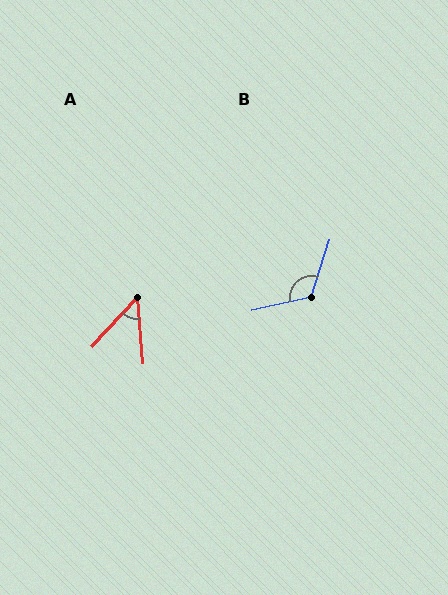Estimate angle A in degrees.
Approximately 48 degrees.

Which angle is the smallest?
A, at approximately 48 degrees.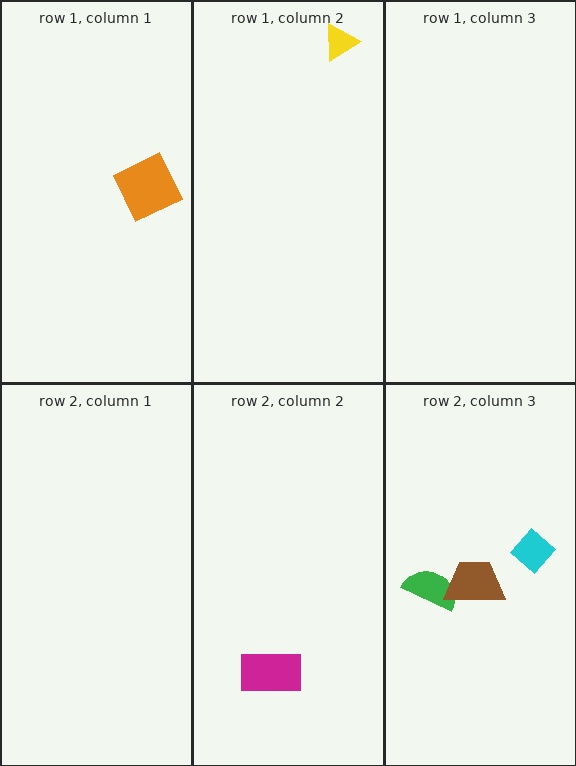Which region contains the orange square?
The row 1, column 1 region.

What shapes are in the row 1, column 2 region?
The yellow triangle.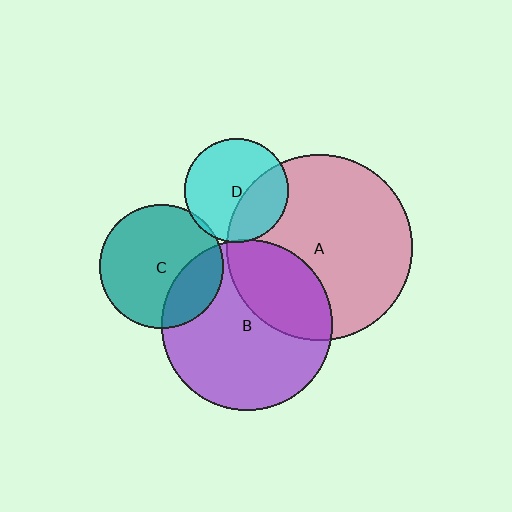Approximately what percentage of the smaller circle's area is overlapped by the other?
Approximately 35%.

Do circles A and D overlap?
Yes.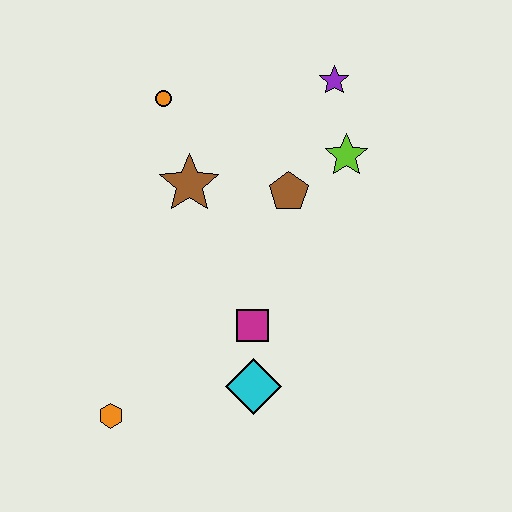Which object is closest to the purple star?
The lime star is closest to the purple star.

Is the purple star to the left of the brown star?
No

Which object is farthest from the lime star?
The orange hexagon is farthest from the lime star.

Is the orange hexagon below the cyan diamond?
Yes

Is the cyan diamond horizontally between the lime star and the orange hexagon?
Yes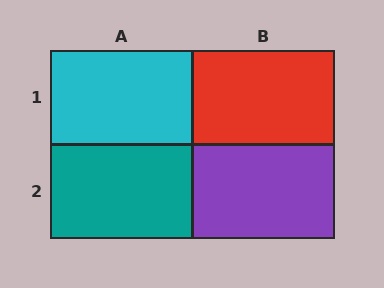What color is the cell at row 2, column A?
Teal.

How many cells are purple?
1 cell is purple.